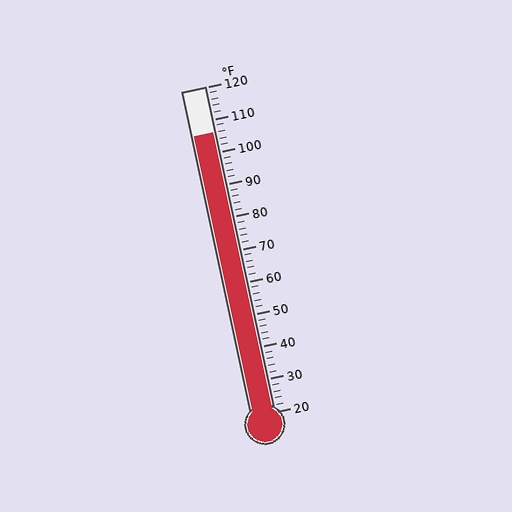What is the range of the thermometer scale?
The thermometer scale ranges from 20°F to 120°F.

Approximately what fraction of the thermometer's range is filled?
The thermometer is filled to approximately 85% of its range.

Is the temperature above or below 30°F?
The temperature is above 30°F.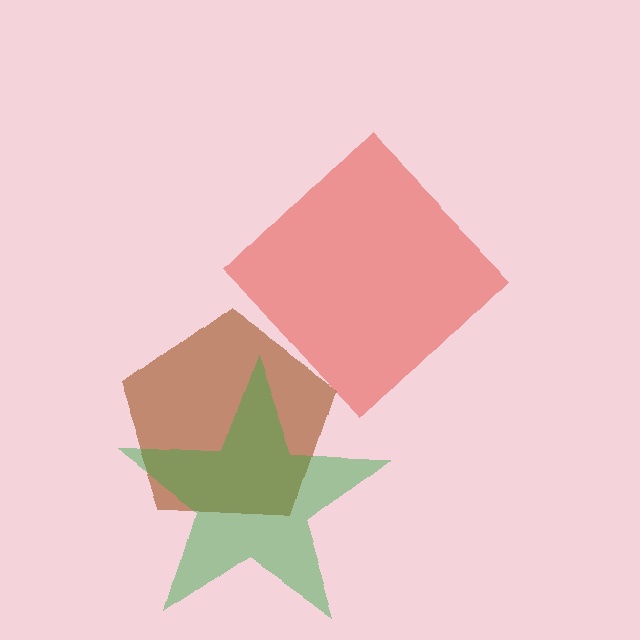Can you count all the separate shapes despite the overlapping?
Yes, there are 3 separate shapes.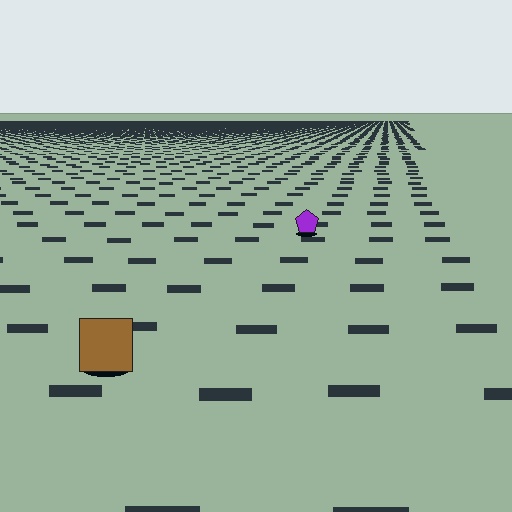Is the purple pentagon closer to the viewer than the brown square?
No. The brown square is closer — you can tell from the texture gradient: the ground texture is coarser near it.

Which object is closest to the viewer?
The brown square is closest. The texture marks near it are larger and more spread out.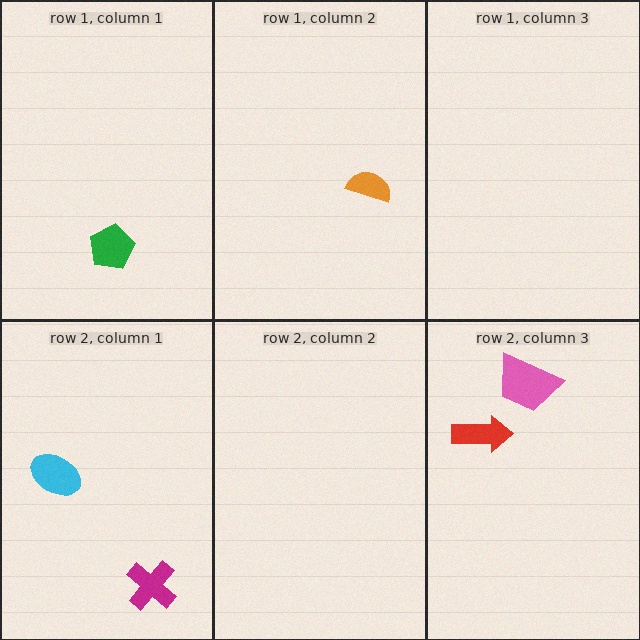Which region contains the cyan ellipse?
The row 2, column 1 region.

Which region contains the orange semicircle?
The row 1, column 2 region.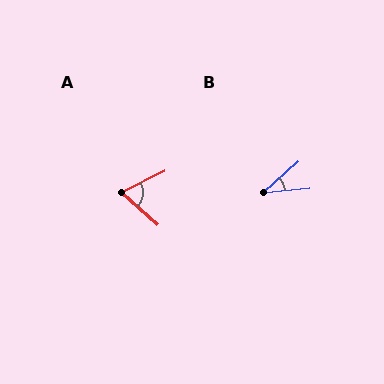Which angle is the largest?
A, at approximately 69 degrees.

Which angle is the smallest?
B, at approximately 36 degrees.